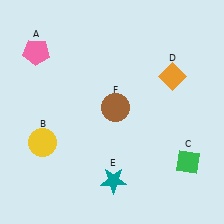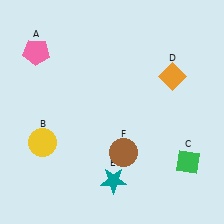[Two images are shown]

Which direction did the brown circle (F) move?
The brown circle (F) moved down.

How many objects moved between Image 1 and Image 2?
1 object moved between the two images.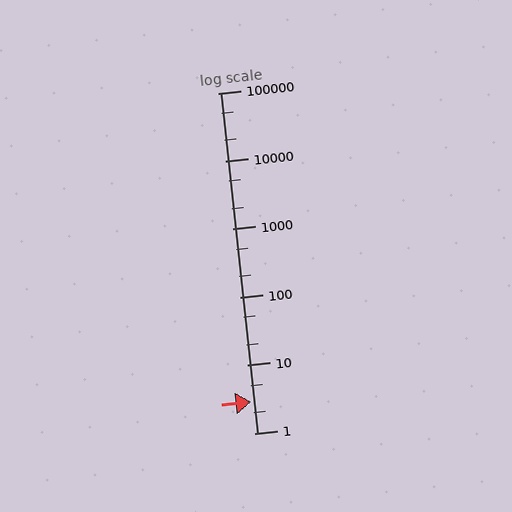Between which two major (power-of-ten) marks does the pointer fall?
The pointer is between 1 and 10.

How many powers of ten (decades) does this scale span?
The scale spans 5 decades, from 1 to 100000.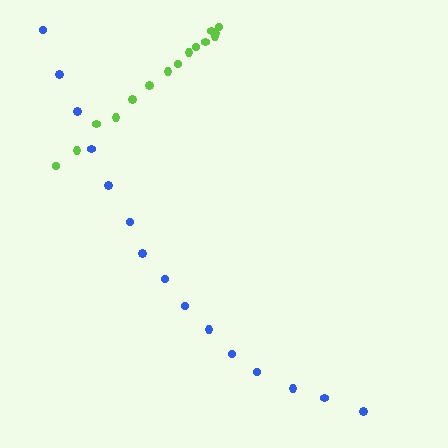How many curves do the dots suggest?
There are 2 distinct paths.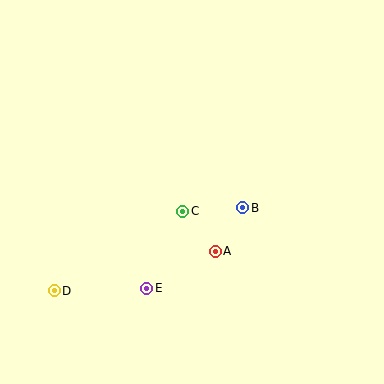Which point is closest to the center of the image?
Point C at (183, 211) is closest to the center.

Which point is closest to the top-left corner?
Point C is closest to the top-left corner.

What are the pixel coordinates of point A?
Point A is at (215, 251).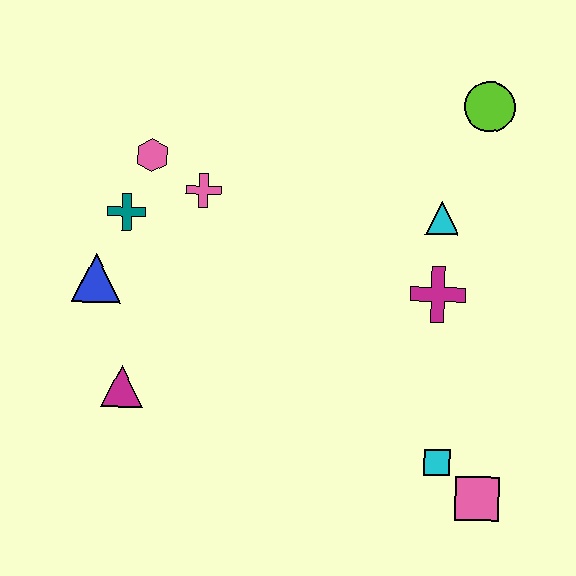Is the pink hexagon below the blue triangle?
No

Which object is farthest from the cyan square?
The pink hexagon is farthest from the cyan square.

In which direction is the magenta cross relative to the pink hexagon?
The magenta cross is to the right of the pink hexagon.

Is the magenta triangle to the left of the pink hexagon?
Yes